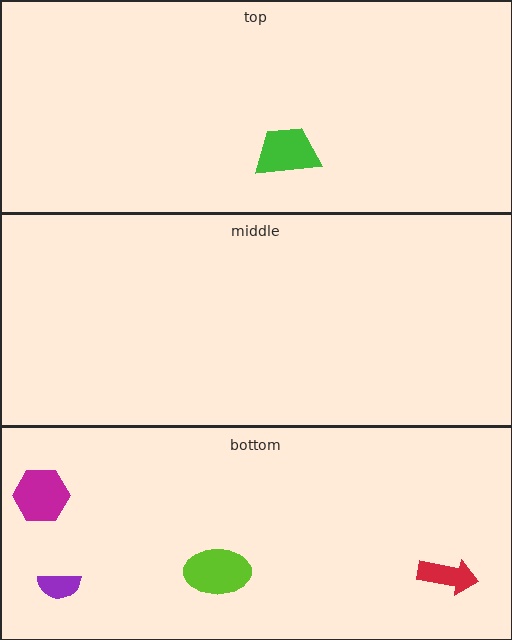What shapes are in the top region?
The green trapezoid.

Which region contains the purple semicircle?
The bottom region.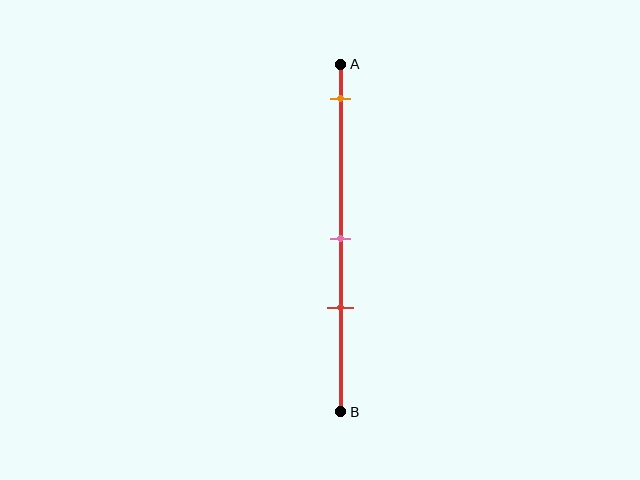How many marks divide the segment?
There are 3 marks dividing the segment.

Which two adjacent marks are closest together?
The pink and red marks are the closest adjacent pair.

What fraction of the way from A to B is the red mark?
The red mark is approximately 70% (0.7) of the way from A to B.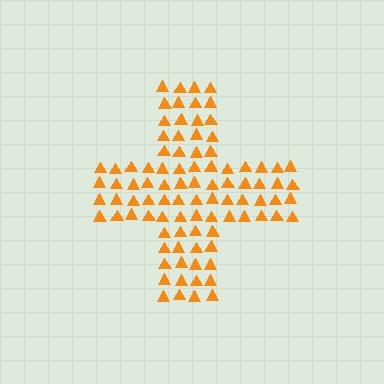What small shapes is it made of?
It is made of small triangles.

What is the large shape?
The large shape is a cross.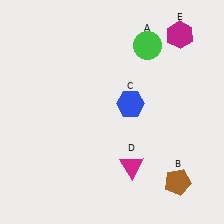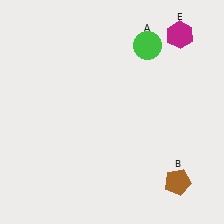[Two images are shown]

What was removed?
The magenta triangle (D), the blue hexagon (C) were removed in Image 2.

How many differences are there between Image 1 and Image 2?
There are 2 differences between the two images.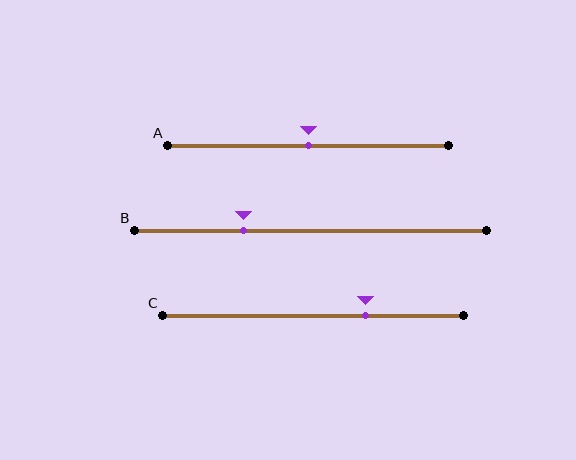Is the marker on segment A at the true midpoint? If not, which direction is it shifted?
Yes, the marker on segment A is at the true midpoint.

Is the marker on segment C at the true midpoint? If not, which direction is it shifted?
No, the marker on segment C is shifted to the right by about 17% of the segment length.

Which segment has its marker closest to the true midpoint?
Segment A has its marker closest to the true midpoint.